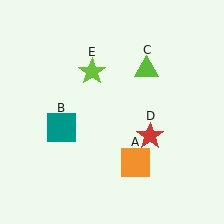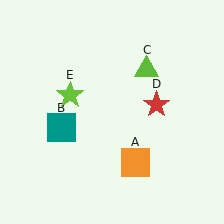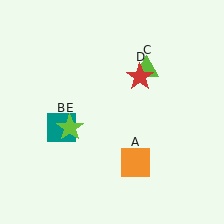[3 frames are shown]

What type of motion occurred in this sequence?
The red star (object D), lime star (object E) rotated counterclockwise around the center of the scene.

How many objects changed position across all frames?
2 objects changed position: red star (object D), lime star (object E).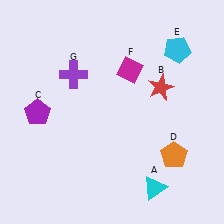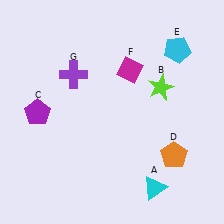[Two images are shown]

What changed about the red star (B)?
In Image 1, B is red. In Image 2, it changed to lime.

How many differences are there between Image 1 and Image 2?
There is 1 difference between the two images.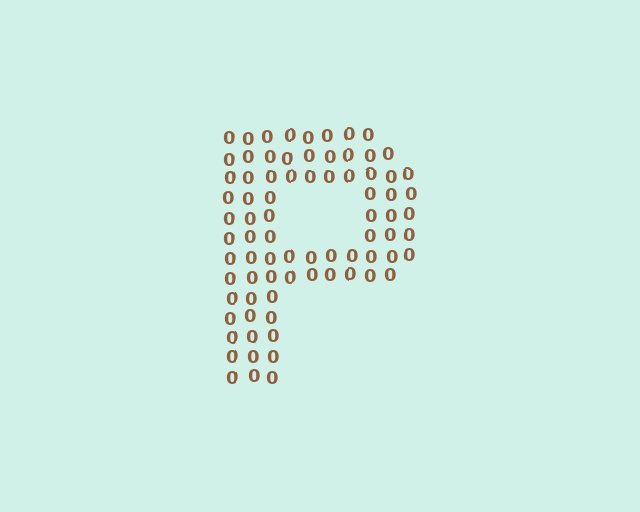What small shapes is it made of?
It is made of small digit 0's.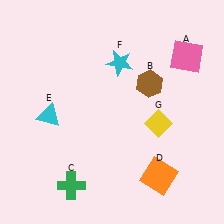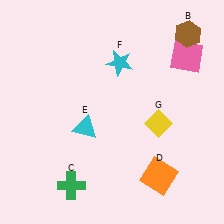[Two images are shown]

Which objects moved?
The objects that moved are: the brown hexagon (B), the cyan triangle (E).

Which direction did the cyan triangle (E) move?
The cyan triangle (E) moved right.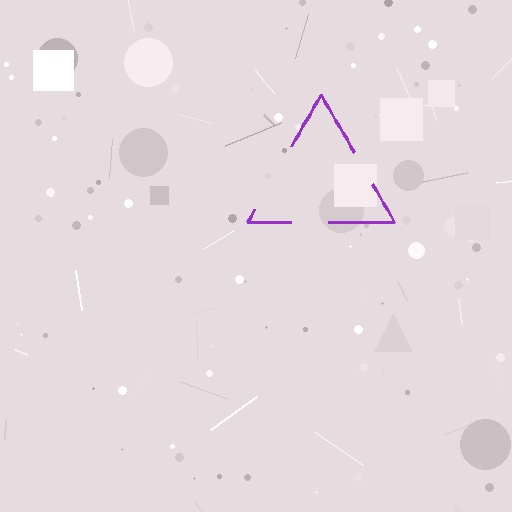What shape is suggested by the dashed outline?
The dashed outline suggests a triangle.